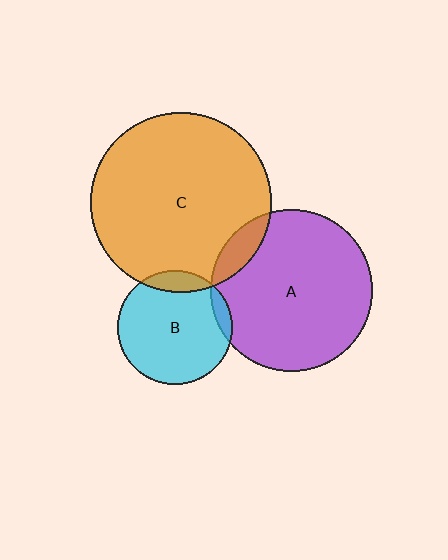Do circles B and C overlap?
Yes.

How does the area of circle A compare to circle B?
Approximately 2.0 times.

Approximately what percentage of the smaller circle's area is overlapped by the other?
Approximately 10%.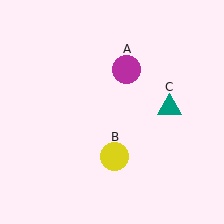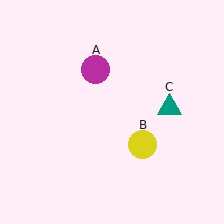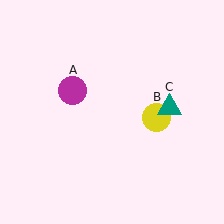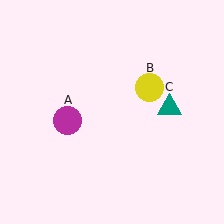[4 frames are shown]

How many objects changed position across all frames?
2 objects changed position: magenta circle (object A), yellow circle (object B).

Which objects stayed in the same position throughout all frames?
Teal triangle (object C) remained stationary.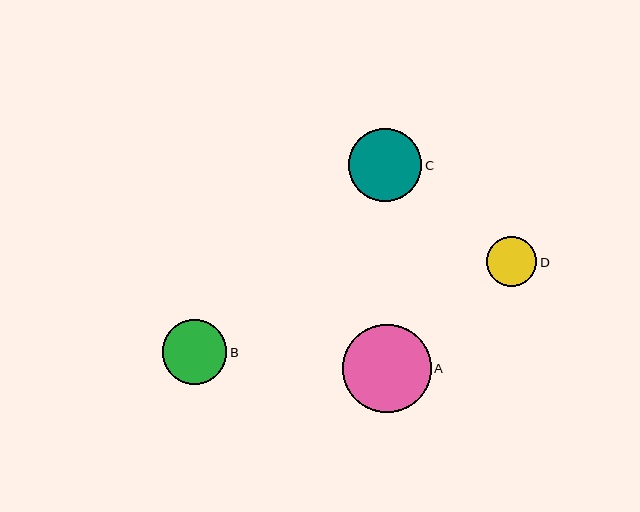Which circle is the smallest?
Circle D is the smallest with a size of approximately 50 pixels.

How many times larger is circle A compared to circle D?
Circle A is approximately 1.8 times the size of circle D.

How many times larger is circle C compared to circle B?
Circle C is approximately 1.1 times the size of circle B.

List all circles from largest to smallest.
From largest to smallest: A, C, B, D.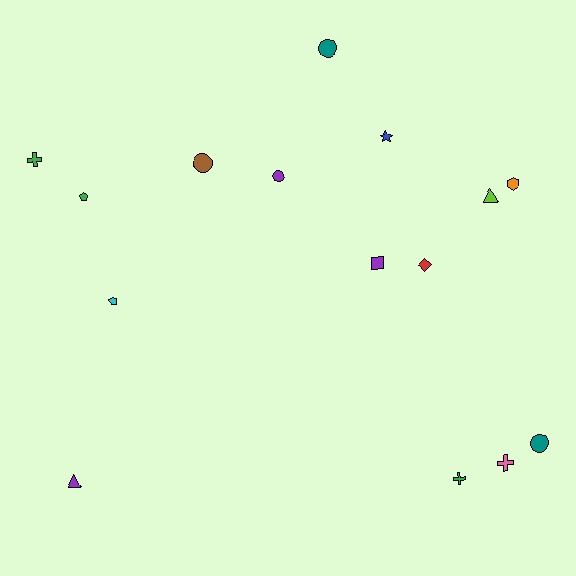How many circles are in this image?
There are 4 circles.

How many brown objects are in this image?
There is 1 brown object.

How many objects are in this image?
There are 15 objects.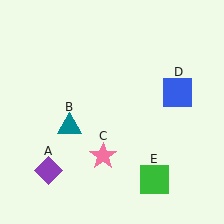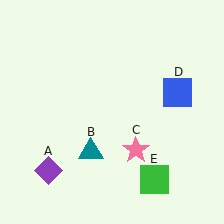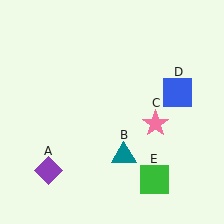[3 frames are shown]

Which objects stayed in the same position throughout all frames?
Purple diamond (object A) and blue square (object D) and green square (object E) remained stationary.